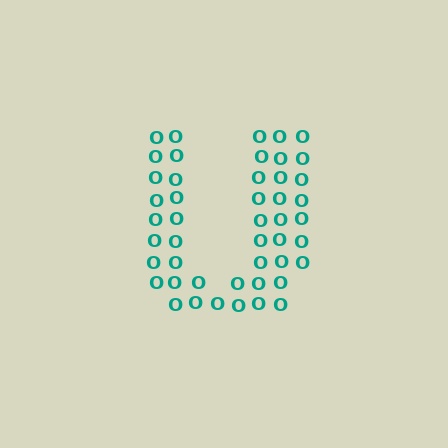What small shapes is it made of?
It is made of small letter O's.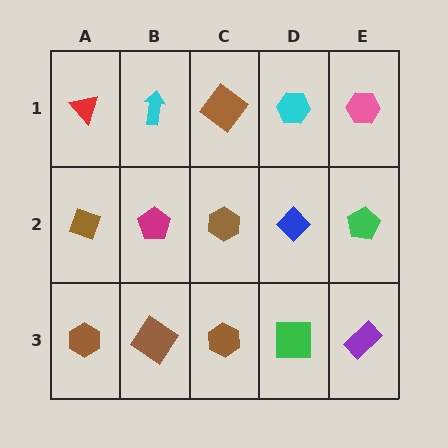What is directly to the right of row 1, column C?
A cyan hexagon.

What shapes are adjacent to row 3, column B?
A magenta pentagon (row 2, column B), a brown hexagon (row 3, column A), a brown hexagon (row 3, column C).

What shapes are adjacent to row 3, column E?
A green pentagon (row 2, column E), a green square (row 3, column D).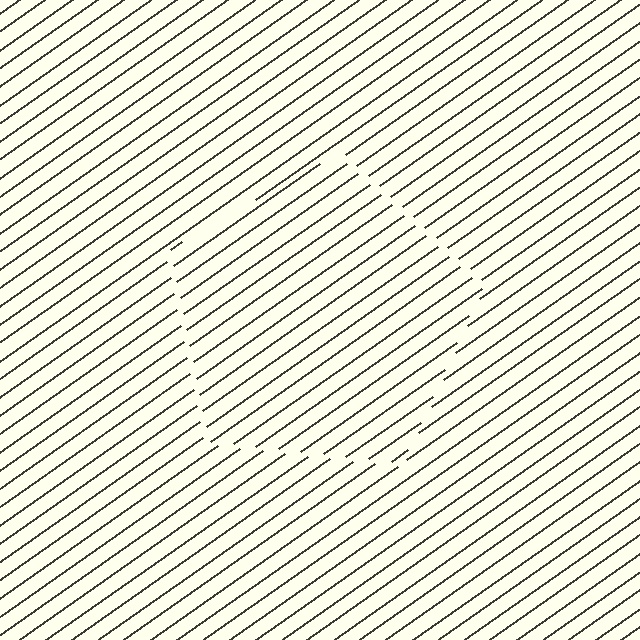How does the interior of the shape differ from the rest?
The interior of the shape contains the same grating, shifted by half a period — the contour is defined by the phase discontinuity where line-ends from the inner and outer gratings abut.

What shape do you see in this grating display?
An illusory pentagon. The interior of the shape contains the same grating, shifted by half a period — the contour is defined by the phase discontinuity where line-ends from the inner and outer gratings abut.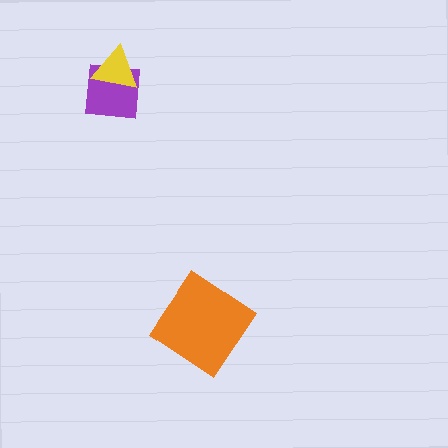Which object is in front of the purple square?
The yellow triangle is in front of the purple square.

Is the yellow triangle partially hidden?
No, no other shape covers it.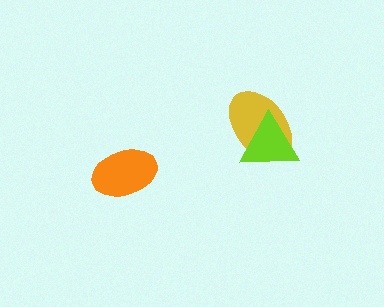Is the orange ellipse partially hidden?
No, no other shape covers it.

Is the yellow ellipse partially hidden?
Yes, it is partially covered by another shape.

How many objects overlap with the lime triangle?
1 object overlaps with the lime triangle.